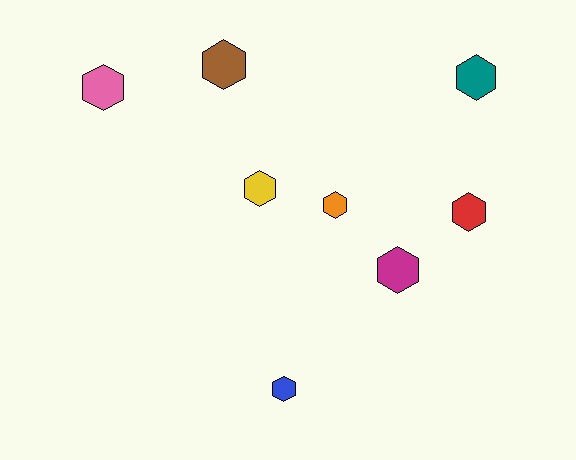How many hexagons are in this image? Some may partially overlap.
There are 8 hexagons.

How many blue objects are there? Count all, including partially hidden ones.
There is 1 blue object.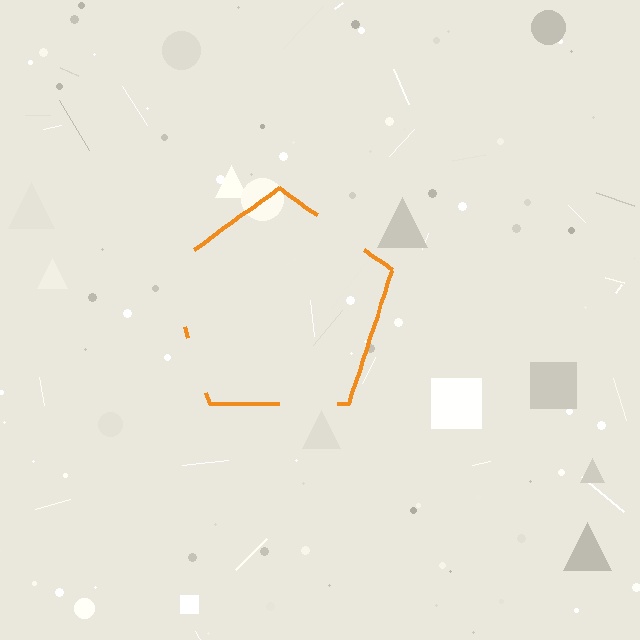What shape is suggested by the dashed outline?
The dashed outline suggests a pentagon.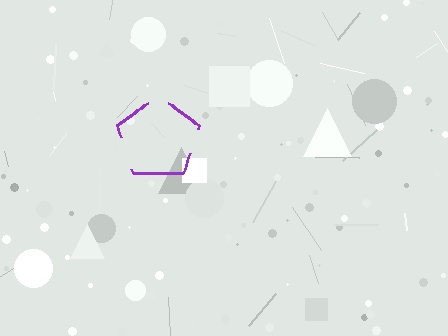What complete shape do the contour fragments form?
The contour fragments form a pentagon.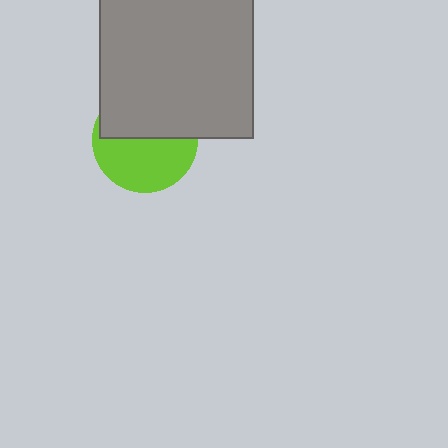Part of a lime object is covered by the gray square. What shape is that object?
It is a circle.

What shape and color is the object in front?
The object in front is a gray square.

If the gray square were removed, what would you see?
You would see the complete lime circle.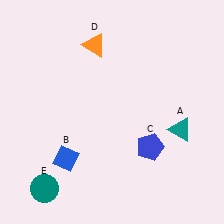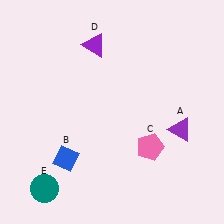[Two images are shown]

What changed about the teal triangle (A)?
In Image 1, A is teal. In Image 2, it changed to purple.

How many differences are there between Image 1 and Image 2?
There are 3 differences between the two images.